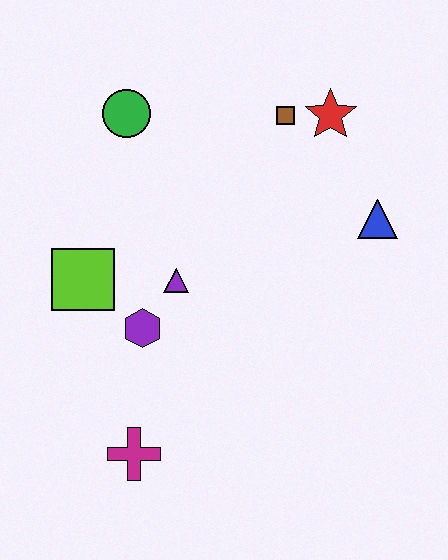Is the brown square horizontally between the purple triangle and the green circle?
No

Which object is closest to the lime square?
The purple hexagon is closest to the lime square.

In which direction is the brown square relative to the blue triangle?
The brown square is above the blue triangle.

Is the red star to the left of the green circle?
No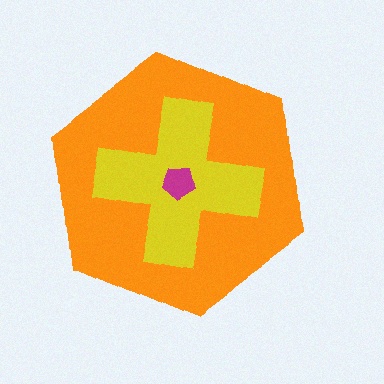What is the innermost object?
The magenta pentagon.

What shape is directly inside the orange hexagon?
The yellow cross.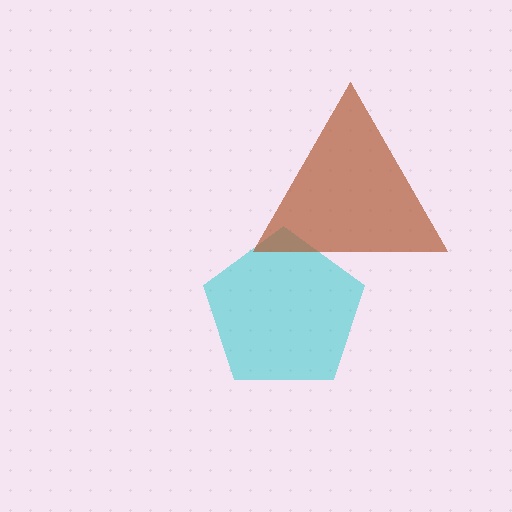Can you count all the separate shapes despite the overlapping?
Yes, there are 2 separate shapes.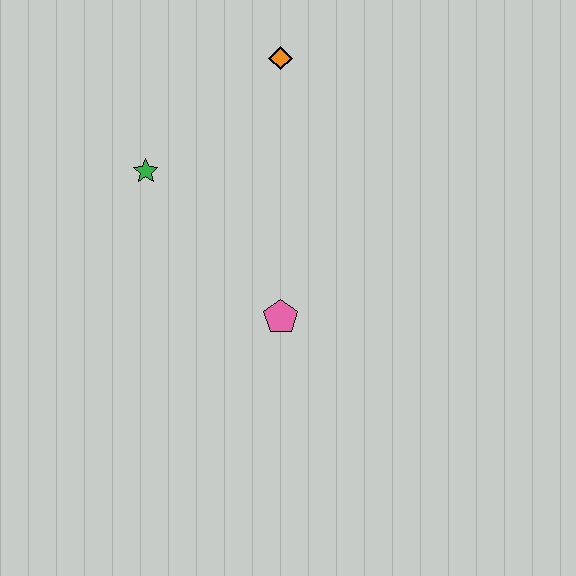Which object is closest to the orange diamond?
The green star is closest to the orange diamond.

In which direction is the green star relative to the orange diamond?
The green star is to the left of the orange diamond.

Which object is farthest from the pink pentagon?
The orange diamond is farthest from the pink pentagon.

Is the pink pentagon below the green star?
Yes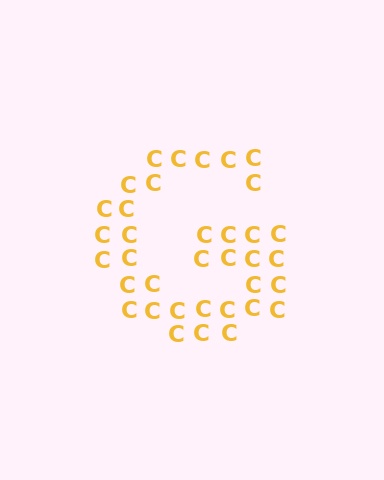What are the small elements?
The small elements are letter C's.